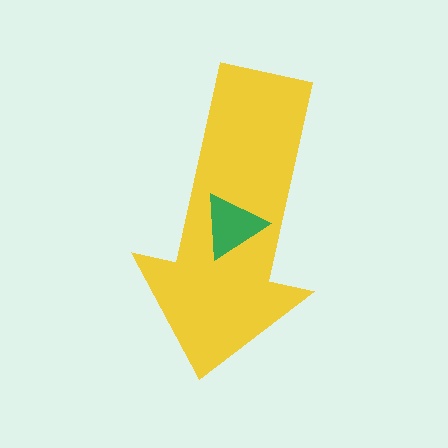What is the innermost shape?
The green triangle.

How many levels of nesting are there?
2.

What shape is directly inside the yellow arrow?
The green triangle.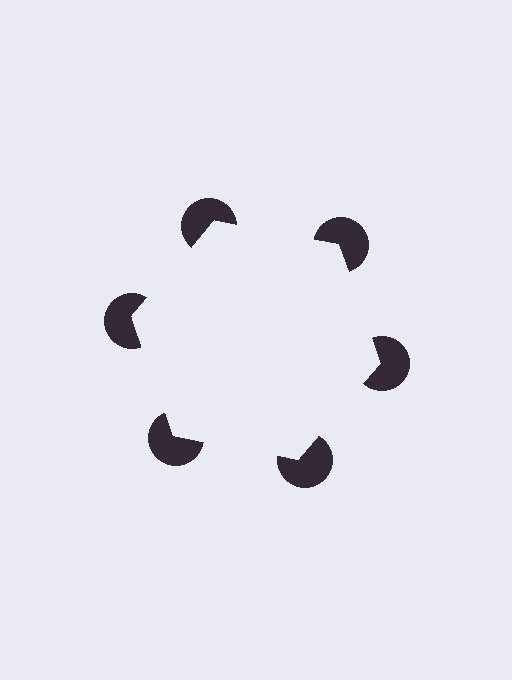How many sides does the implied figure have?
6 sides.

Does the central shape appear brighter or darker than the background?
It typically appears slightly brighter than the background, even though no actual brightness change is drawn.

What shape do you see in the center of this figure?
An illusory hexagon — its edges are inferred from the aligned wedge cuts in the pac-man discs, not physically drawn.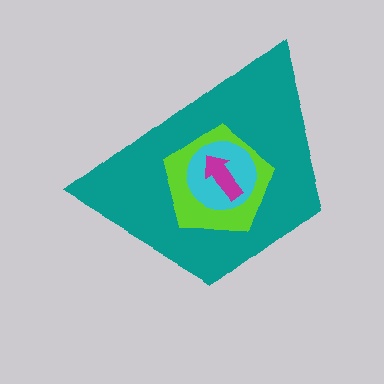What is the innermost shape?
The magenta arrow.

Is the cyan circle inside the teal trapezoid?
Yes.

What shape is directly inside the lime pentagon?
The cyan circle.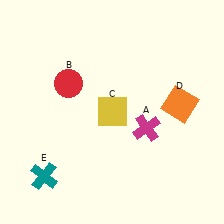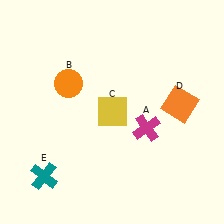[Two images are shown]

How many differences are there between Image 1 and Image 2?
There is 1 difference between the two images.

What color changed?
The circle (B) changed from red in Image 1 to orange in Image 2.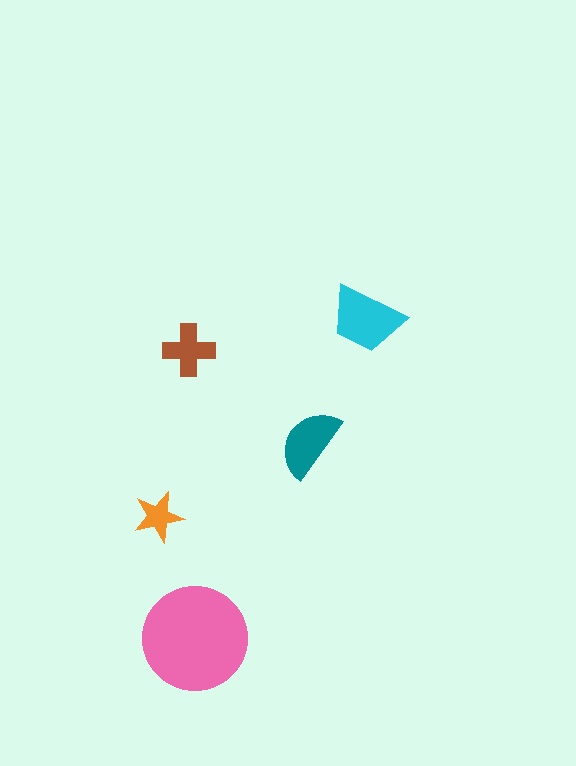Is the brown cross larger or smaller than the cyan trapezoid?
Smaller.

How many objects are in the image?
There are 5 objects in the image.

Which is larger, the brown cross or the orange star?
The brown cross.